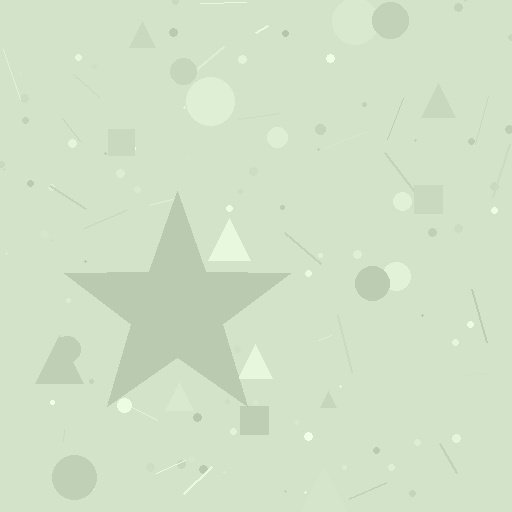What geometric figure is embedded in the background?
A star is embedded in the background.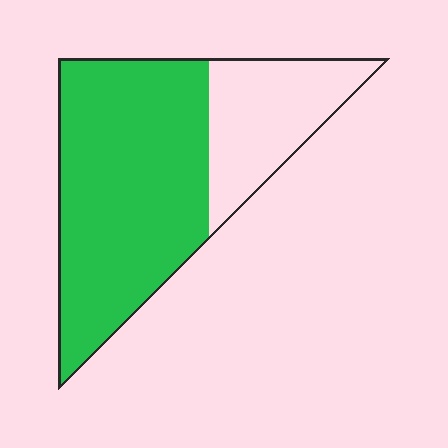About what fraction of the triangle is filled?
About two thirds (2/3).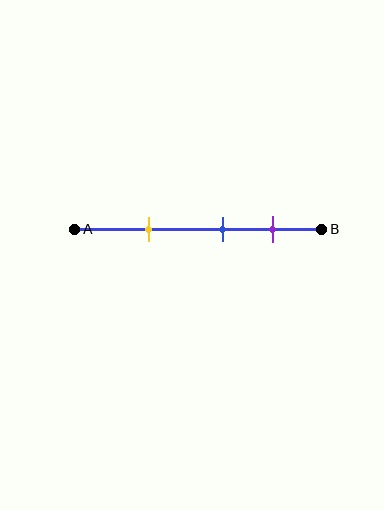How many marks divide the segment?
There are 3 marks dividing the segment.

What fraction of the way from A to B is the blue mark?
The blue mark is approximately 60% (0.6) of the way from A to B.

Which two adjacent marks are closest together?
The blue and purple marks are the closest adjacent pair.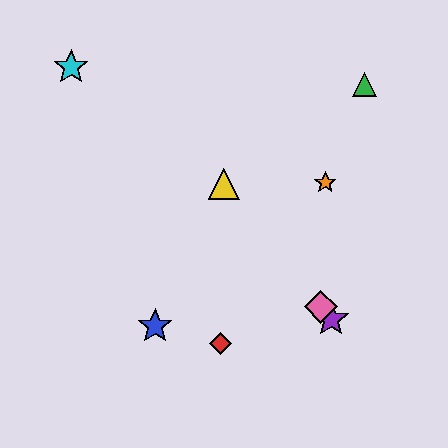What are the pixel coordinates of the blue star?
The blue star is at (155, 326).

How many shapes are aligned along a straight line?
3 shapes (the yellow triangle, the purple star, the pink diamond) are aligned along a straight line.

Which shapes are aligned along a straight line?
The yellow triangle, the purple star, the pink diamond are aligned along a straight line.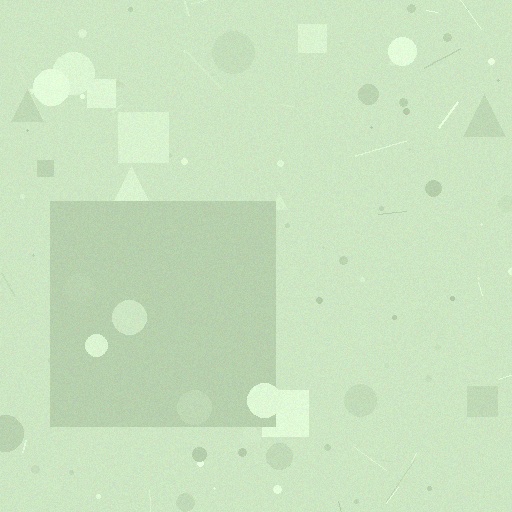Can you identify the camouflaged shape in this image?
The camouflaged shape is a square.